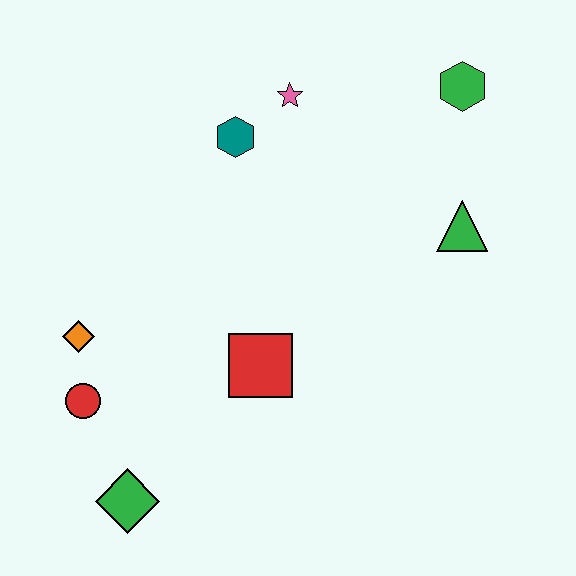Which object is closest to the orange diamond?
The red circle is closest to the orange diamond.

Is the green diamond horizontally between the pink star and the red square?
No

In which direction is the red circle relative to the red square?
The red circle is to the left of the red square.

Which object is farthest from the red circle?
The green hexagon is farthest from the red circle.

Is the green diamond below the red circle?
Yes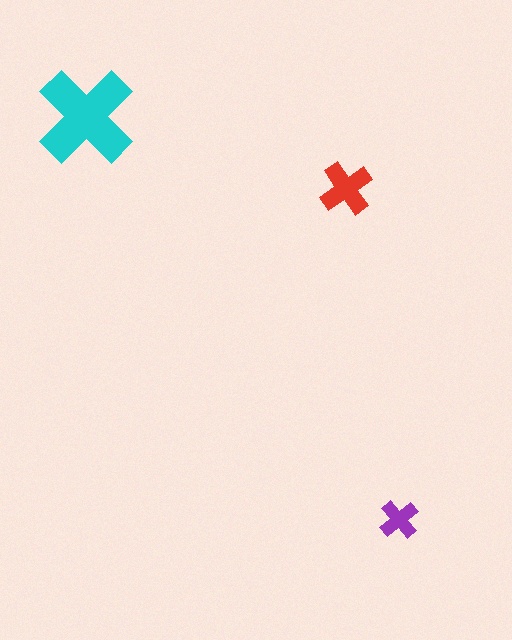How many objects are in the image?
There are 3 objects in the image.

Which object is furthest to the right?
The purple cross is rightmost.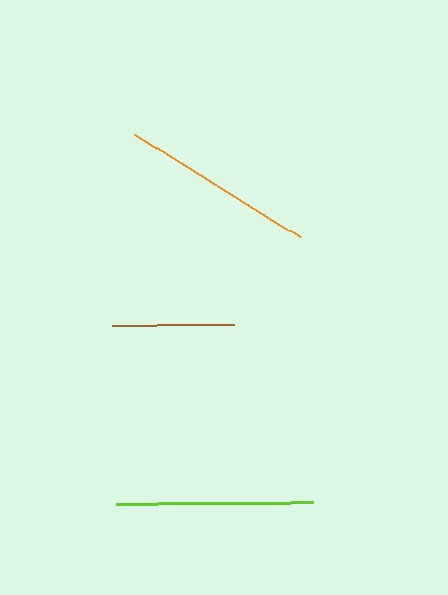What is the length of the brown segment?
The brown segment is approximately 122 pixels long.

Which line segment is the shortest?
The brown line is the shortest at approximately 122 pixels.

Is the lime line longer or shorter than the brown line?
The lime line is longer than the brown line.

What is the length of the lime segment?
The lime segment is approximately 197 pixels long.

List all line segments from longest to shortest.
From longest to shortest: lime, orange, brown.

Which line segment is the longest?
The lime line is the longest at approximately 197 pixels.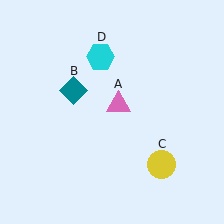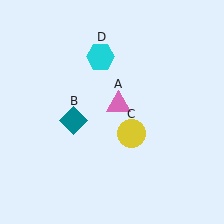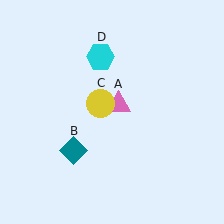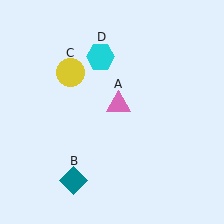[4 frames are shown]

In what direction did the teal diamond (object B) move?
The teal diamond (object B) moved down.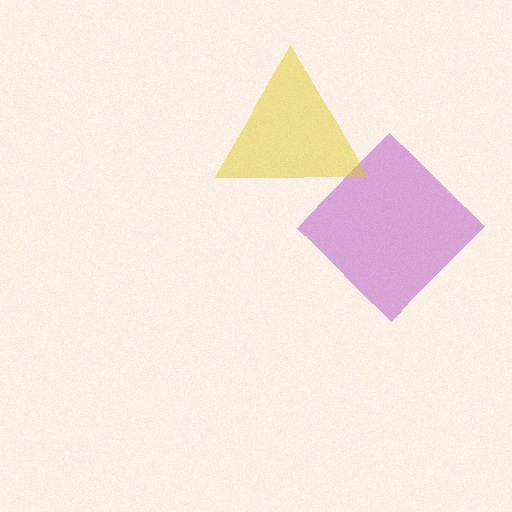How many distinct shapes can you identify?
There are 2 distinct shapes: a purple diamond, a yellow triangle.